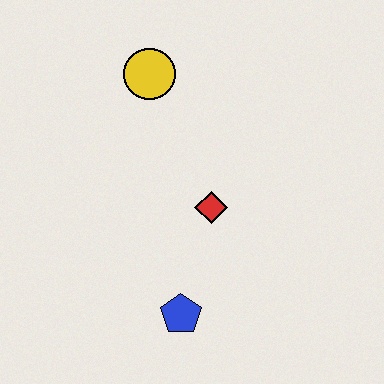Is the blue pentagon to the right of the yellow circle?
Yes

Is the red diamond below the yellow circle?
Yes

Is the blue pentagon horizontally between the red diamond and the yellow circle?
Yes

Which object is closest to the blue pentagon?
The red diamond is closest to the blue pentagon.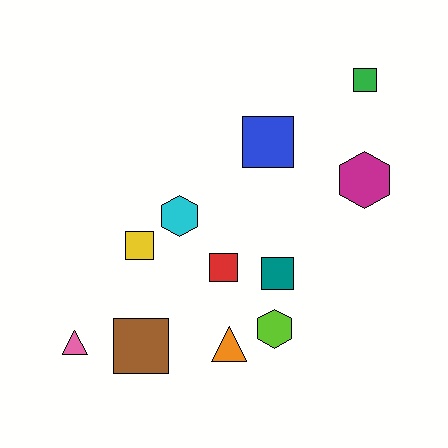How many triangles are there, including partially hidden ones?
There are 2 triangles.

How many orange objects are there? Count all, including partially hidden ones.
There is 1 orange object.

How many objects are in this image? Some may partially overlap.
There are 11 objects.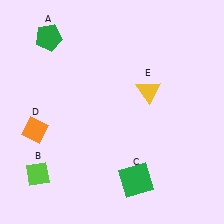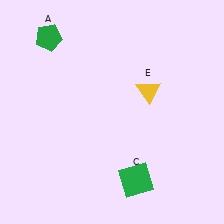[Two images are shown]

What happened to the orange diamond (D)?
The orange diamond (D) was removed in Image 2. It was in the bottom-left area of Image 1.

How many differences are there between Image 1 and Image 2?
There are 2 differences between the two images.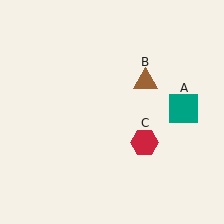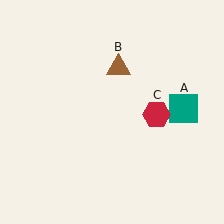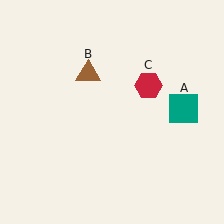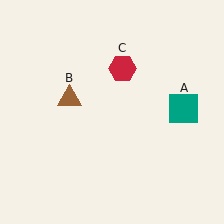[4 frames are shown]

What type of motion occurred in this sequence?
The brown triangle (object B), red hexagon (object C) rotated counterclockwise around the center of the scene.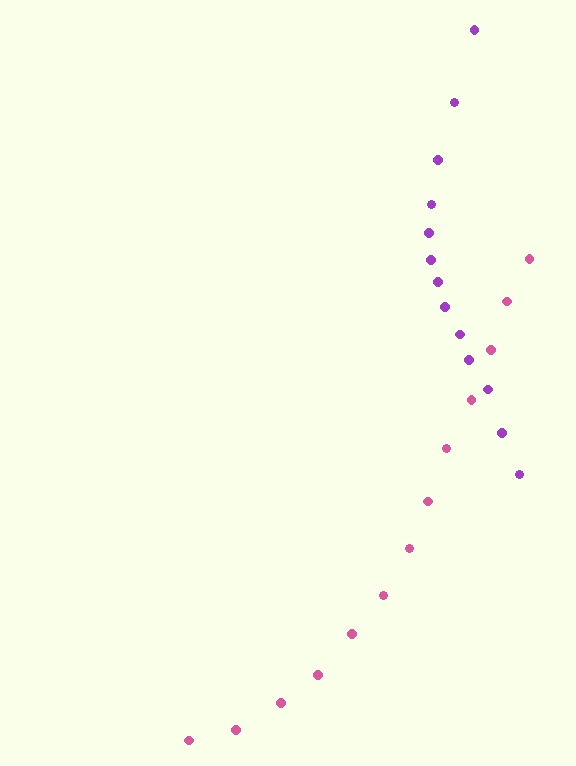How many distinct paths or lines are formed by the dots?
There are 2 distinct paths.